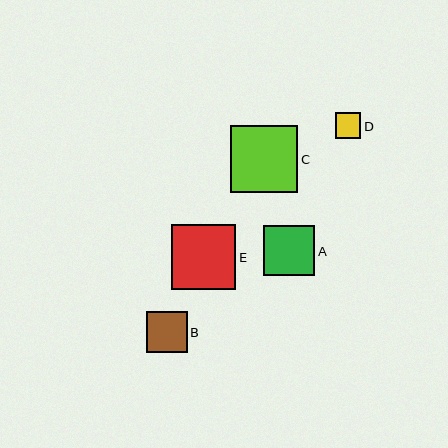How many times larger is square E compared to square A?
Square E is approximately 1.3 times the size of square A.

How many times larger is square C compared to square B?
Square C is approximately 1.7 times the size of square B.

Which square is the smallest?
Square D is the smallest with a size of approximately 26 pixels.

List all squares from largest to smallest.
From largest to smallest: C, E, A, B, D.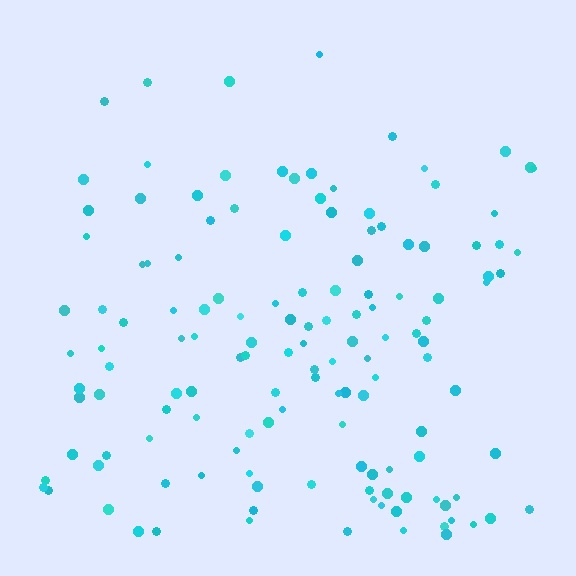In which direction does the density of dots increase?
From top to bottom, with the bottom side densest.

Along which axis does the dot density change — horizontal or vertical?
Vertical.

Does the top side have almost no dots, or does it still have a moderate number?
Still a moderate number, just noticeably fewer than the bottom.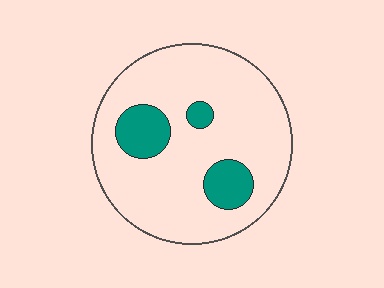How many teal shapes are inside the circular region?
3.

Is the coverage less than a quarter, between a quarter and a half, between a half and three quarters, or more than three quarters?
Less than a quarter.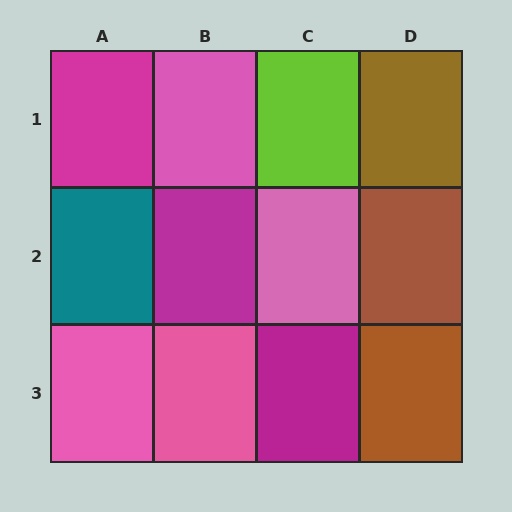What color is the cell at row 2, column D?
Brown.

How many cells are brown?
3 cells are brown.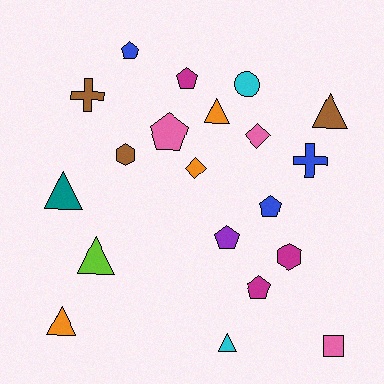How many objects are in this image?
There are 20 objects.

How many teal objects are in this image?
There is 1 teal object.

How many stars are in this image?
There are no stars.